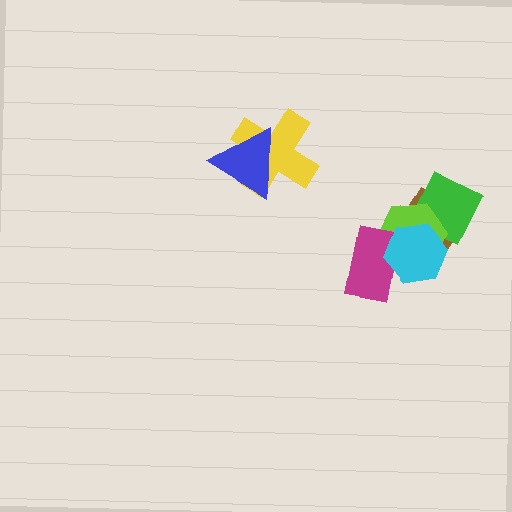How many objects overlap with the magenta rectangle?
2 objects overlap with the magenta rectangle.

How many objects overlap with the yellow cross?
1 object overlaps with the yellow cross.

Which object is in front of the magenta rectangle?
The cyan hexagon is in front of the magenta rectangle.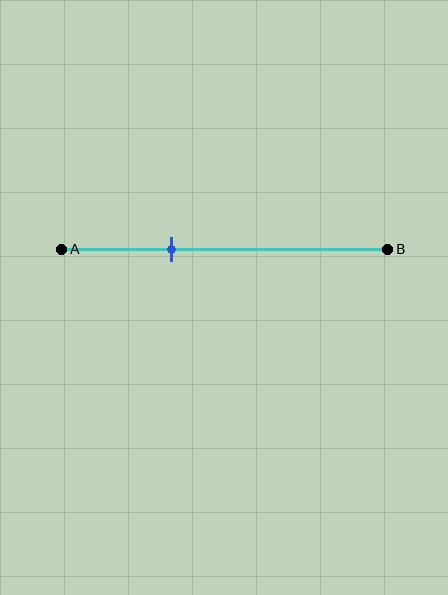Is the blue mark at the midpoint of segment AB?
No, the mark is at about 35% from A, not at the 50% midpoint.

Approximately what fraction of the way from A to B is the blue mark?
The blue mark is approximately 35% of the way from A to B.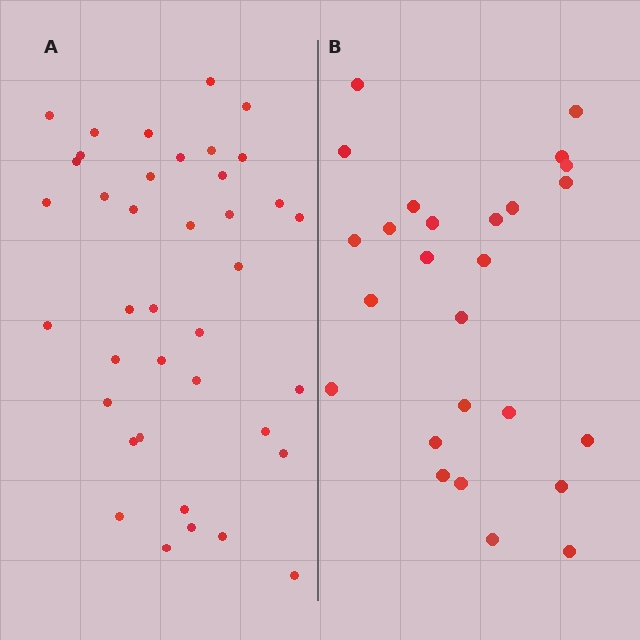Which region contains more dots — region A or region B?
Region A (the left region) has more dots.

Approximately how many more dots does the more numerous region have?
Region A has approximately 15 more dots than region B.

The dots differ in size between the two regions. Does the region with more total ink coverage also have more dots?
No. Region B has more total ink coverage because its dots are larger, but region A actually contains more individual dots. Total area can be misleading — the number of items is what matters here.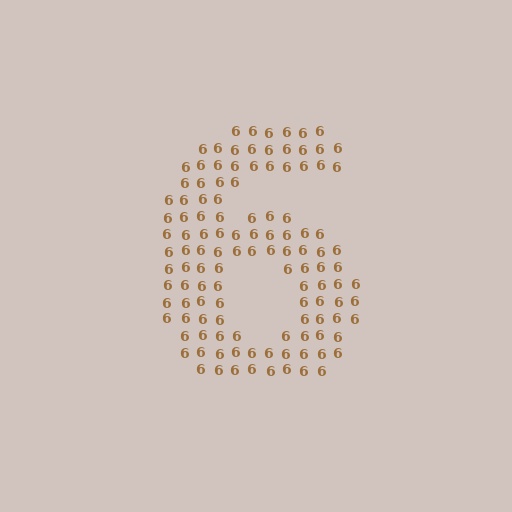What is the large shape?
The large shape is the digit 6.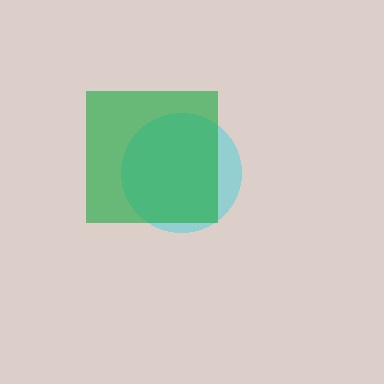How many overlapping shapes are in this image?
There are 2 overlapping shapes in the image.